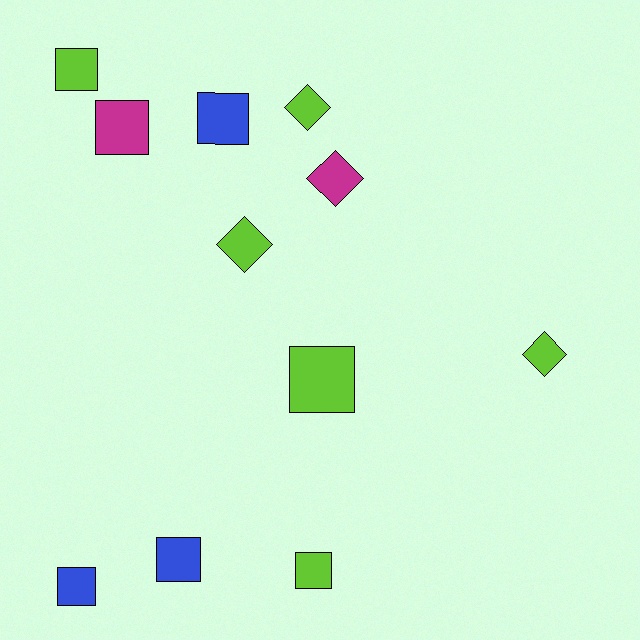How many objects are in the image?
There are 11 objects.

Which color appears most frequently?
Lime, with 6 objects.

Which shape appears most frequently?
Square, with 7 objects.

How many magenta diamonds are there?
There is 1 magenta diamond.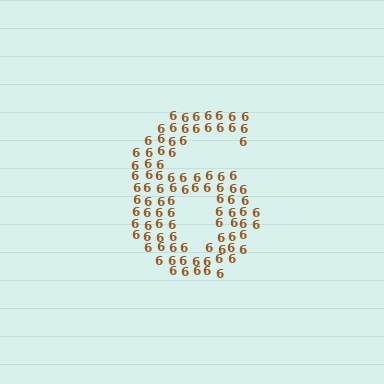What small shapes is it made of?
It is made of small digit 6's.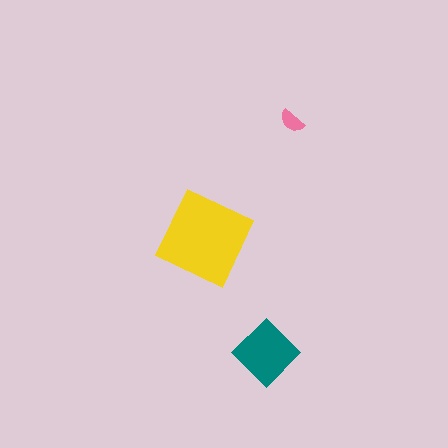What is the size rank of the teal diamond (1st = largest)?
2nd.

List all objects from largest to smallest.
The yellow square, the teal diamond, the pink semicircle.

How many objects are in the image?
There are 3 objects in the image.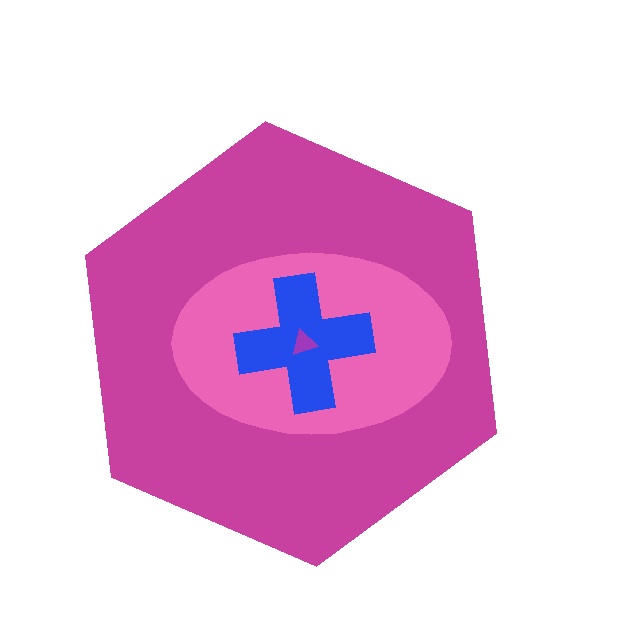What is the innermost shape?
The purple triangle.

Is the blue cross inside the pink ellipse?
Yes.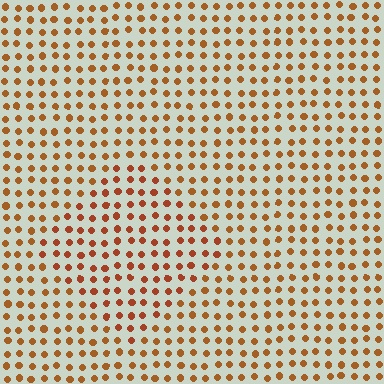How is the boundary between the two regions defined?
The boundary is defined purely by a slight shift in hue (about 15 degrees). Spacing, size, and orientation are identical on both sides.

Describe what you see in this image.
The image is filled with small brown elements in a uniform arrangement. A diamond-shaped region is visible where the elements are tinted to a slightly different hue, forming a subtle color boundary.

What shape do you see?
I see a diamond.